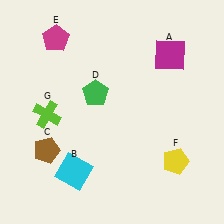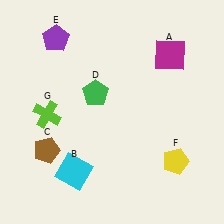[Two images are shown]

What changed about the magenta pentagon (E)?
In Image 1, E is magenta. In Image 2, it changed to purple.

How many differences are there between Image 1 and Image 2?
There is 1 difference between the two images.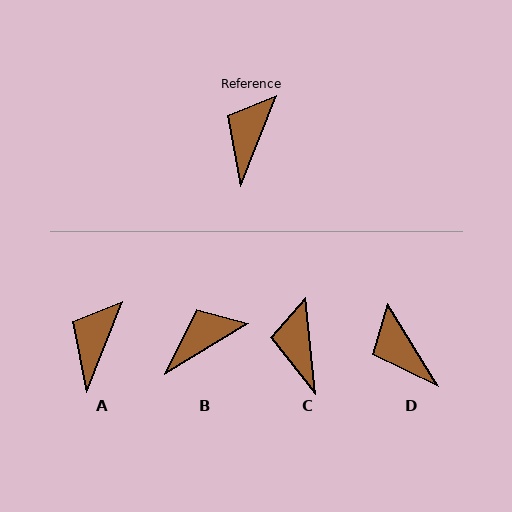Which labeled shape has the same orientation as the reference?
A.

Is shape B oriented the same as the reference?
No, it is off by about 37 degrees.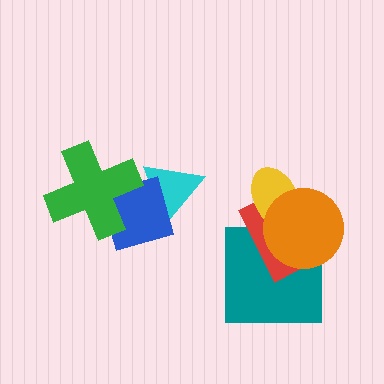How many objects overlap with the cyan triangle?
1 object overlaps with the cyan triangle.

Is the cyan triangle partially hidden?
Yes, it is partially covered by another shape.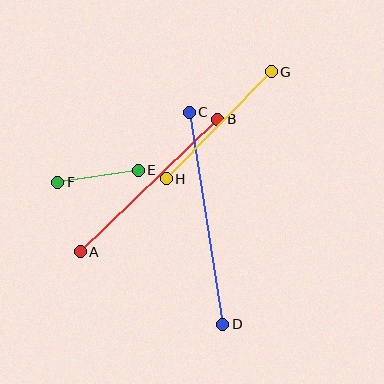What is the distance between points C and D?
The distance is approximately 214 pixels.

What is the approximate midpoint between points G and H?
The midpoint is at approximately (219, 125) pixels.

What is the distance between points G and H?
The distance is approximately 150 pixels.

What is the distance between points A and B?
The distance is approximately 191 pixels.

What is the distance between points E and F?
The distance is approximately 81 pixels.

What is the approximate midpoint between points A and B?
The midpoint is at approximately (149, 185) pixels.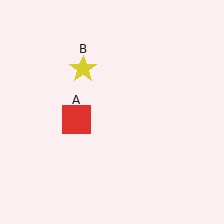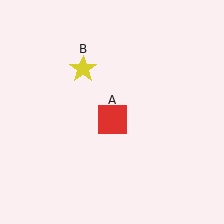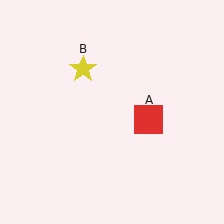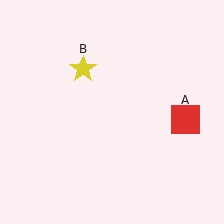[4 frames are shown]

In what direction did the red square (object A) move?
The red square (object A) moved right.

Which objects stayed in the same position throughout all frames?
Yellow star (object B) remained stationary.